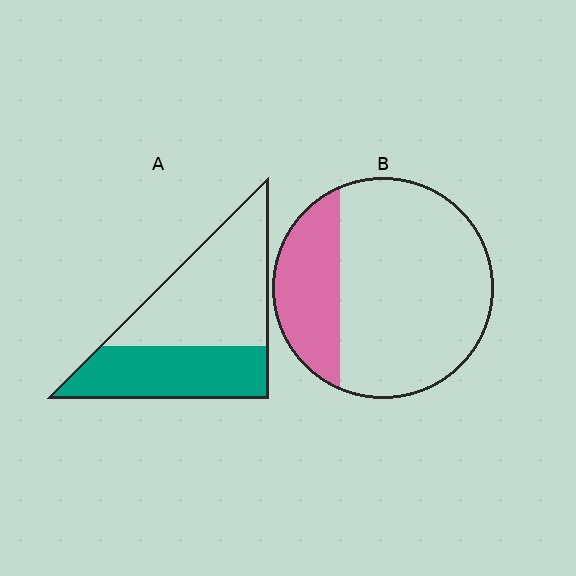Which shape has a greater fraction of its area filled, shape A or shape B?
Shape A.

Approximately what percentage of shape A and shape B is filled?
A is approximately 40% and B is approximately 25%.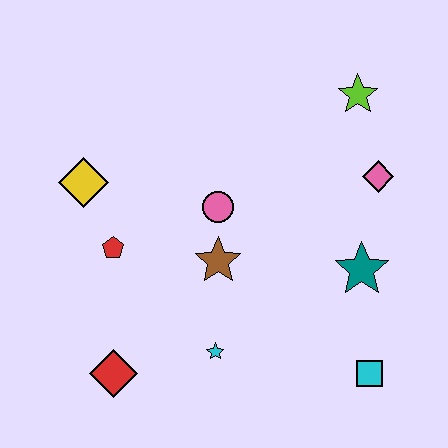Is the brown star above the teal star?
Yes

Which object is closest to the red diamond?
The cyan star is closest to the red diamond.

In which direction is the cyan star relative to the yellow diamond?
The cyan star is below the yellow diamond.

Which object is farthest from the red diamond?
The lime star is farthest from the red diamond.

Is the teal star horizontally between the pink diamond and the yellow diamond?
Yes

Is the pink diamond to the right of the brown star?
Yes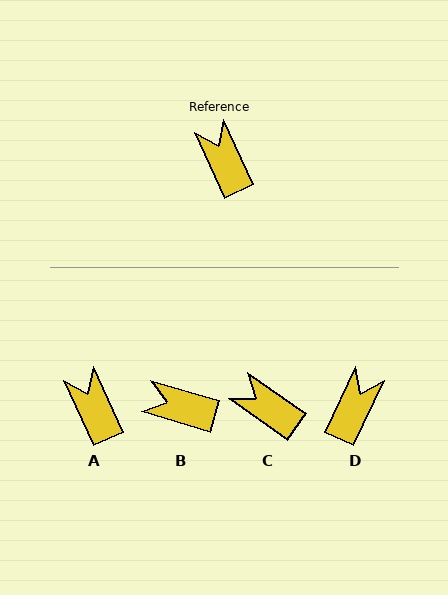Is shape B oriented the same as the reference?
No, it is off by about 49 degrees.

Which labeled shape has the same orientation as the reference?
A.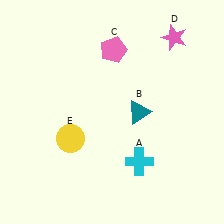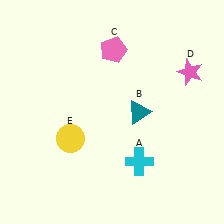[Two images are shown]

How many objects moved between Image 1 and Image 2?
1 object moved between the two images.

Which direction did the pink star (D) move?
The pink star (D) moved down.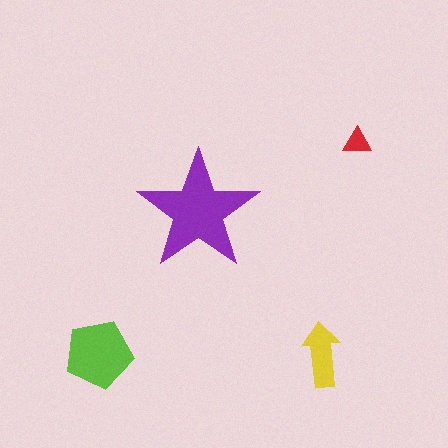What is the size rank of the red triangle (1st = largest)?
4th.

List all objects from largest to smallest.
The purple star, the lime pentagon, the yellow arrow, the red triangle.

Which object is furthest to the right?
The red triangle is rightmost.